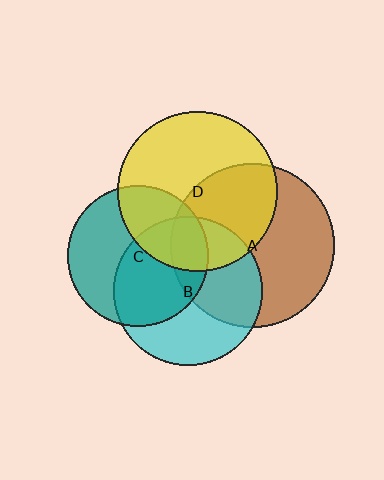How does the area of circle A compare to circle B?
Approximately 1.2 times.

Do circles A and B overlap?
Yes.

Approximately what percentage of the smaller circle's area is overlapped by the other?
Approximately 40%.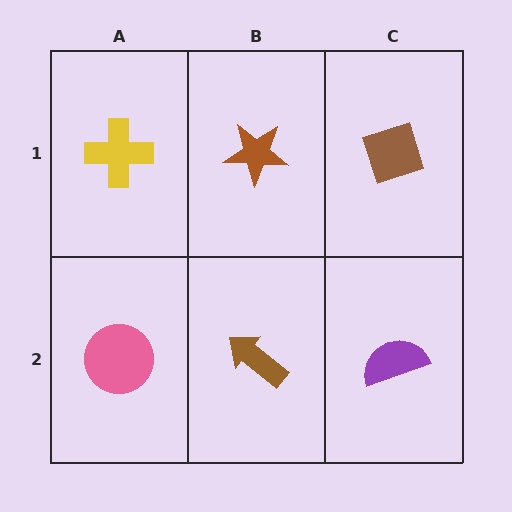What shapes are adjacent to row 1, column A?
A pink circle (row 2, column A), a brown star (row 1, column B).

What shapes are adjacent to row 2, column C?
A brown diamond (row 1, column C), a brown arrow (row 2, column B).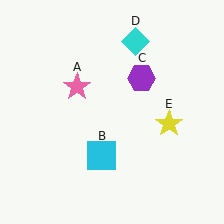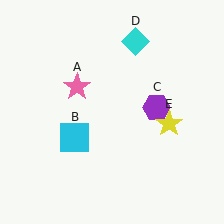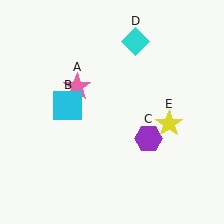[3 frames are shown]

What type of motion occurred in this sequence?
The cyan square (object B), purple hexagon (object C) rotated clockwise around the center of the scene.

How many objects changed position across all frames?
2 objects changed position: cyan square (object B), purple hexagon (object C).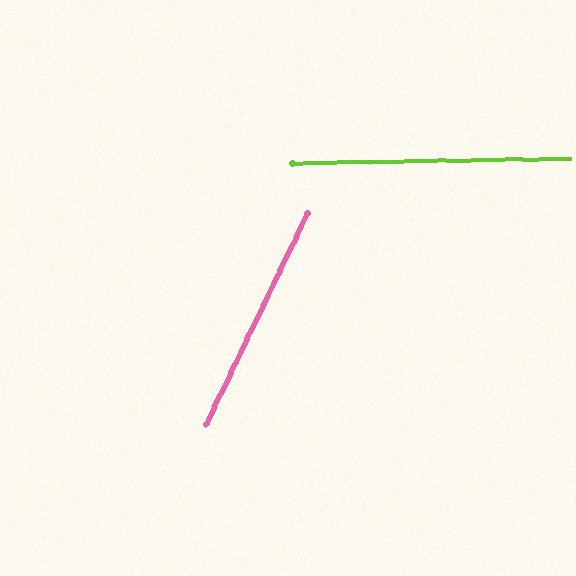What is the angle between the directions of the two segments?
Approximately 63 degrees.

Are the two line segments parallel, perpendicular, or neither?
Neither parallel nor perpendicular — they differ by about 63°.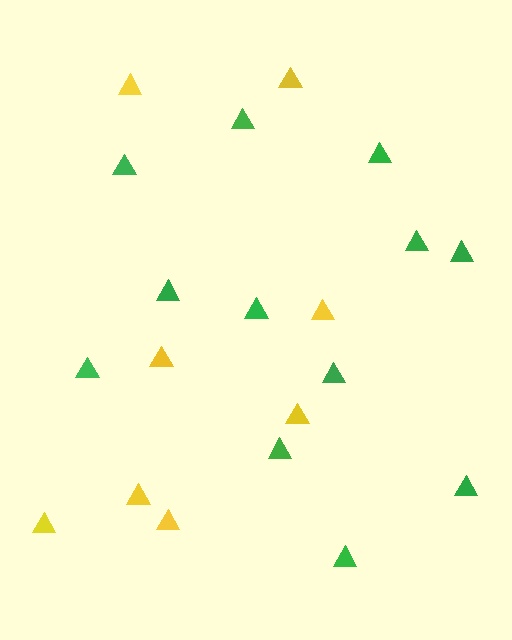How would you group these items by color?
There are 2 groups: one group of yellow triangles (8) and one group of green triangles (12).